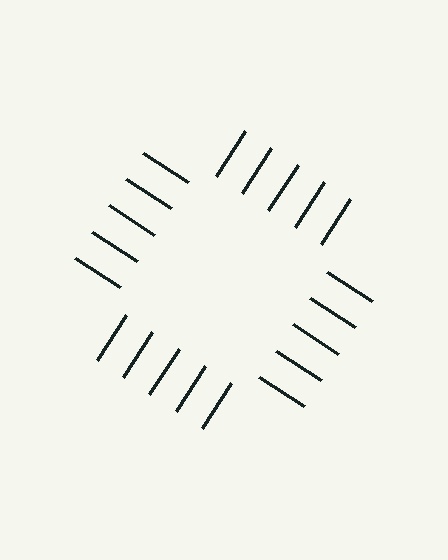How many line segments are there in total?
20 — 5 along each of the 4 edges.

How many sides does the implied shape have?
4 sides — the line-ends trace a square.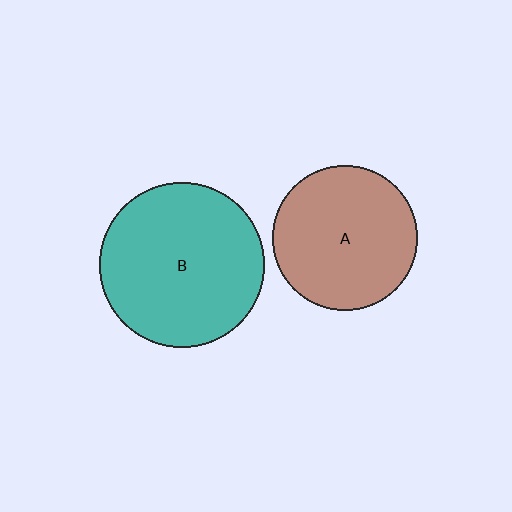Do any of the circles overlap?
No, none of the circles overlap.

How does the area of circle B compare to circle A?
Approximately 1.3 times.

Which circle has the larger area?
Circle B (teal).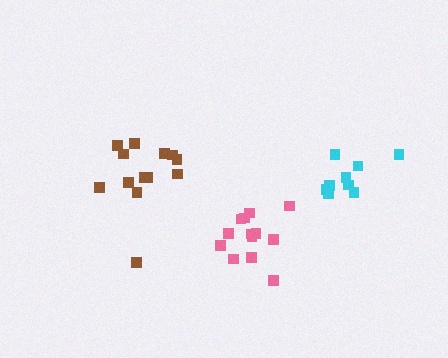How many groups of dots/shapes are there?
There are 3 groups.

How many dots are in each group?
Group 1: 13 dots, Group 2: 13 dots, Group 3: 9 dots (35 total).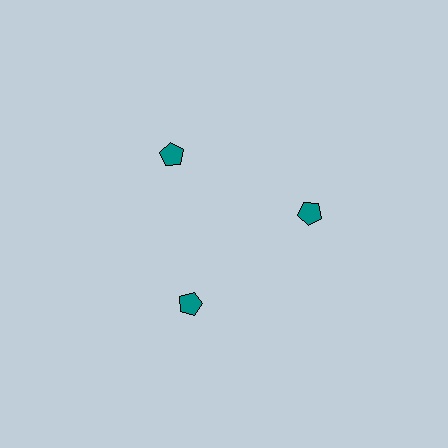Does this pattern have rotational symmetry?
Yes, this pattern has 3-fold rotational symmetry. It looks the same after rotating 120 degrees around the center.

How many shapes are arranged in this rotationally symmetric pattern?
There are 3 shapes, arranged in 3 groups of 1.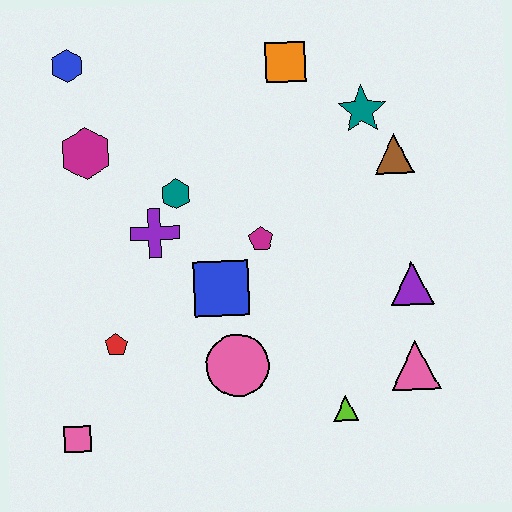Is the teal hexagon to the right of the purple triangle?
No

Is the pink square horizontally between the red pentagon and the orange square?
No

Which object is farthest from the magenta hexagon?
The pink triangle is farthest from the magenta hexagon.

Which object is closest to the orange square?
The teal star is closest to the orange square.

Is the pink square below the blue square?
Yes